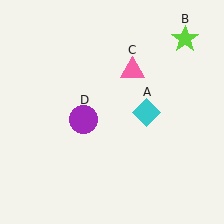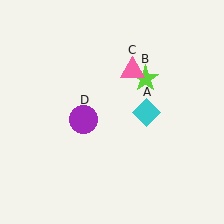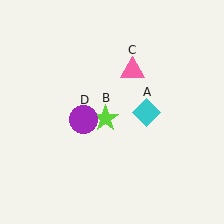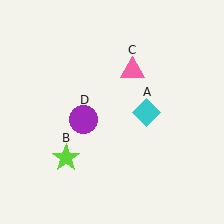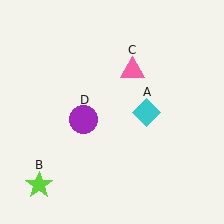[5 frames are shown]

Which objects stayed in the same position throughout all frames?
Cyan diamond (object A) and pink triangle (object C) and purple circle (object D) remained stationary.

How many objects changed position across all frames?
1 object changed position: lime star (object B).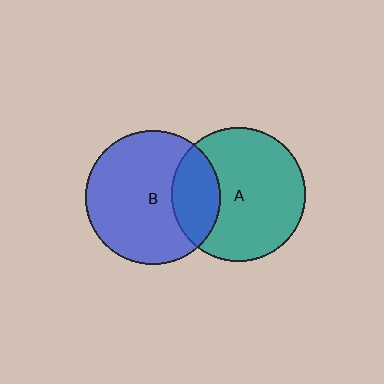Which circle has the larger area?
Circle B (blue).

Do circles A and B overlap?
Yes.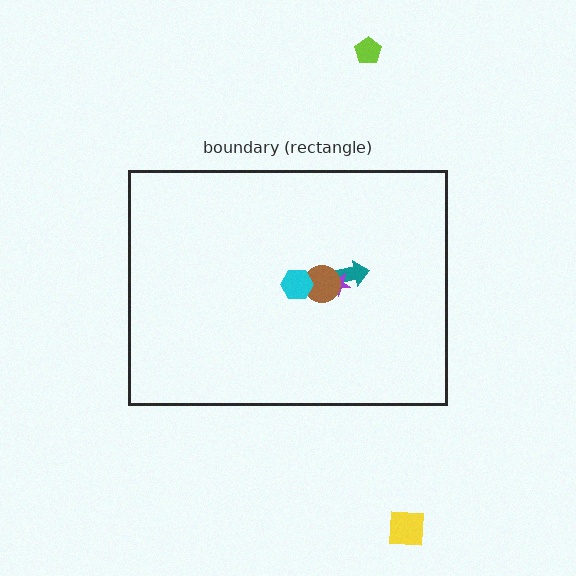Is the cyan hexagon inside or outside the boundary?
Inside.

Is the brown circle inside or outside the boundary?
Inside.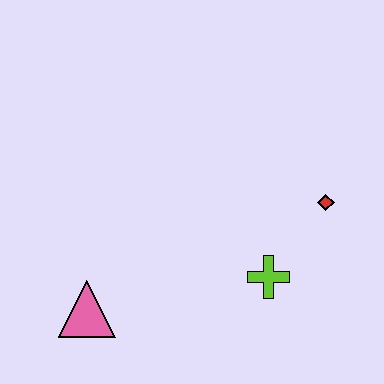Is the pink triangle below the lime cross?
Yes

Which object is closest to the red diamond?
The lime cross is closest to the red diamond.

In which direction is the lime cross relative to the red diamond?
The lime cross is below the red diamond.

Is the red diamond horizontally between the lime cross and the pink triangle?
No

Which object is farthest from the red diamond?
The pink triangle is farthest from the red diamond.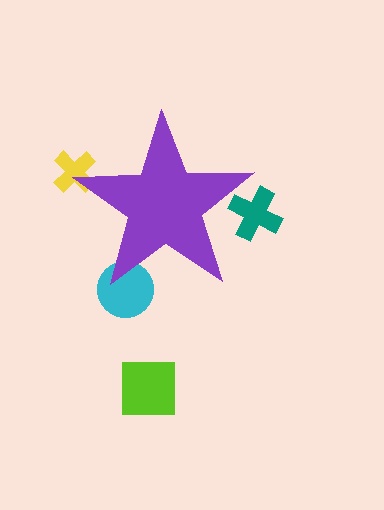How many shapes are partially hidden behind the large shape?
3 shapes are partially hidden.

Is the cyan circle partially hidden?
Yes, the cyan circle is partially hidden behind the purple star.